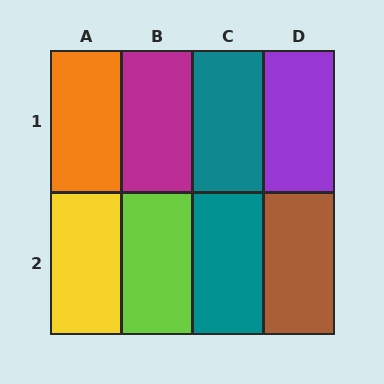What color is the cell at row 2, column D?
Brown.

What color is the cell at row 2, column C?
Teal.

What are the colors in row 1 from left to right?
Orange, magenta, teal, purple.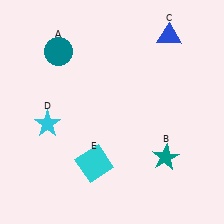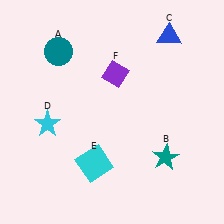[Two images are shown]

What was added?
A purple diamond (F) was added in Image 2.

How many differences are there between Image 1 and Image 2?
There is 1 difference between the two images.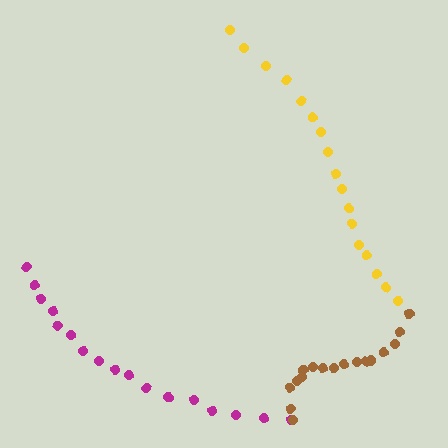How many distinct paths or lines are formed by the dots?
There are 3 distinct paths.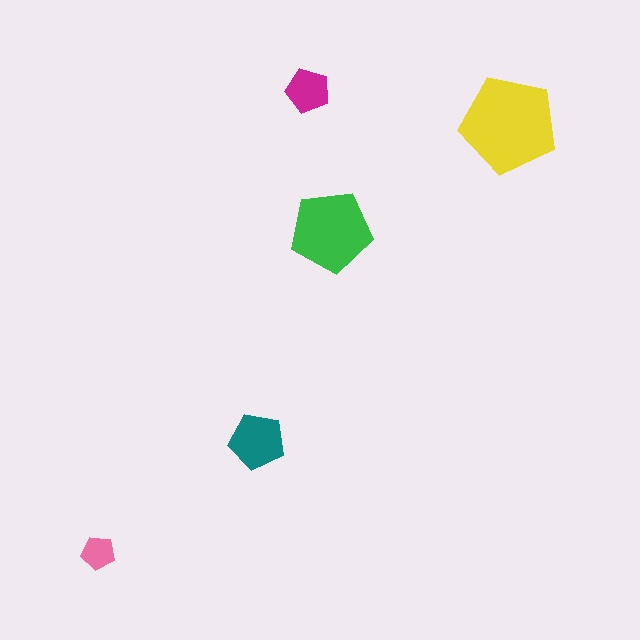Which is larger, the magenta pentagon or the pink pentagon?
The magenta one.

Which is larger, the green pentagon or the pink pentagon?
The green one.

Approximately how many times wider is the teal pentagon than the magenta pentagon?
About 1.5 times wider.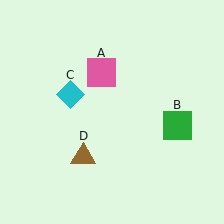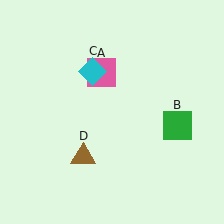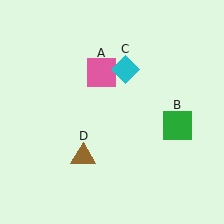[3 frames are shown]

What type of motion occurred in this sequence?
The cyan diamond (object C) rotated clockwise around the center of the scene.